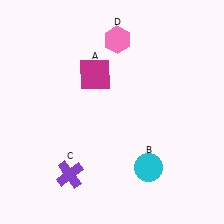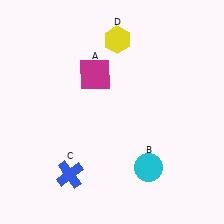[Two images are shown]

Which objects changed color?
C changed from purple to blue. D changed from pink to yellow.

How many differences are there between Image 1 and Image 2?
There are 2 differences between the two images.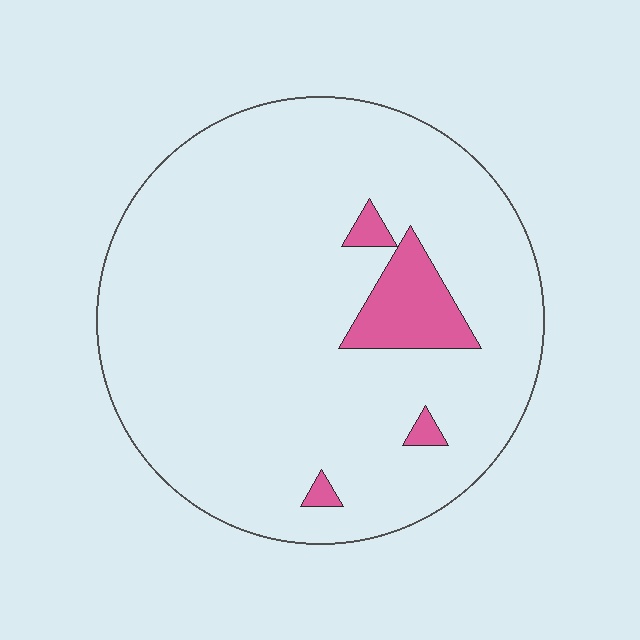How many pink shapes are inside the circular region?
4.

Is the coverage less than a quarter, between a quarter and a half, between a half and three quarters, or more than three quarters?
Less than a quarter.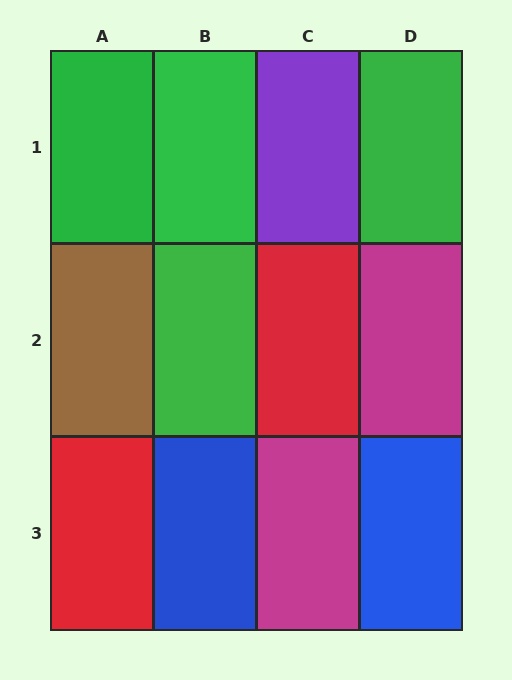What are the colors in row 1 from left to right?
Green, green, purple, green.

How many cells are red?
2 cells are red.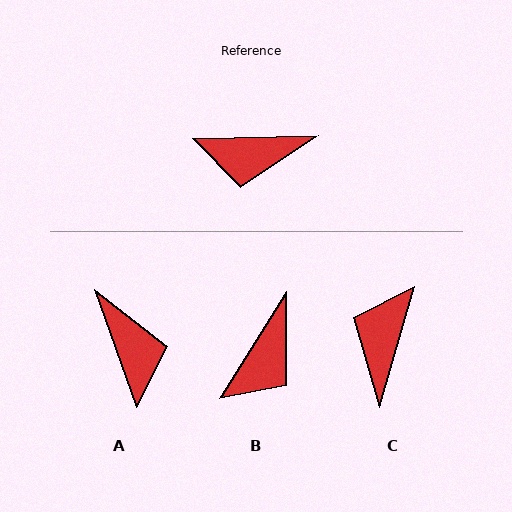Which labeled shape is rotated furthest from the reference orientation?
A, about 109 degrees away.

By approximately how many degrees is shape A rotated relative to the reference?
Approximately 109 degrees counter-clockwise.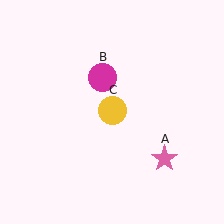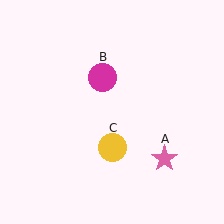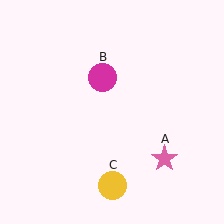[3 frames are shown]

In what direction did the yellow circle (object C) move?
The yellow circle (object C) moved down.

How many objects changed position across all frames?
1 object changed position: yellow circle (object C).